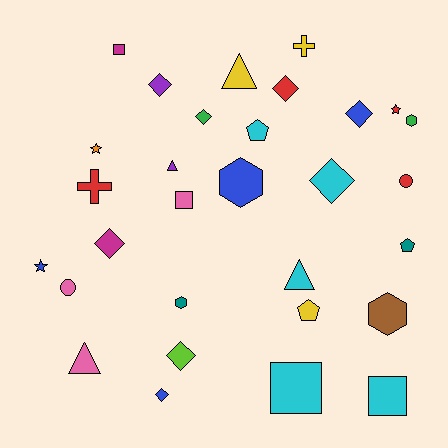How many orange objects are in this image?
There is 1 orange object.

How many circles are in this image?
There are 2 circles.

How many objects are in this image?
There are 30 objects.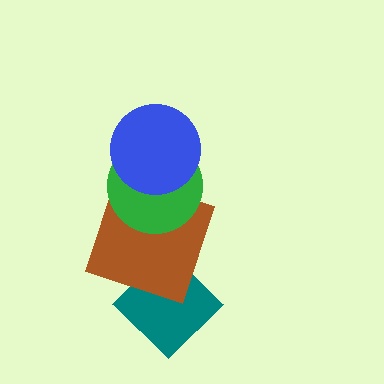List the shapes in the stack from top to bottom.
From top to bottom: the blue circle, the green circle, the brown square, the teal diamond.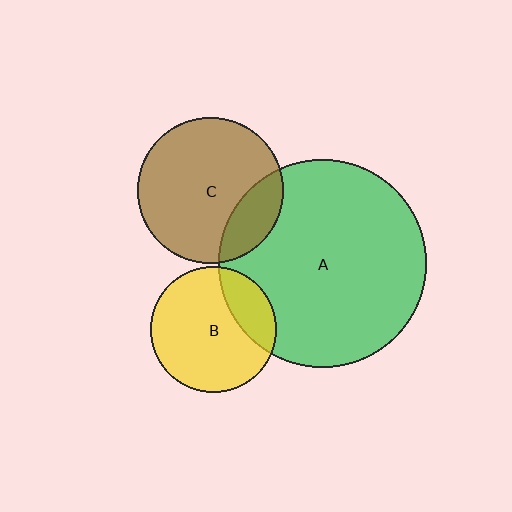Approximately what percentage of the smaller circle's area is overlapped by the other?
Approximately 20%.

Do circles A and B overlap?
Yes.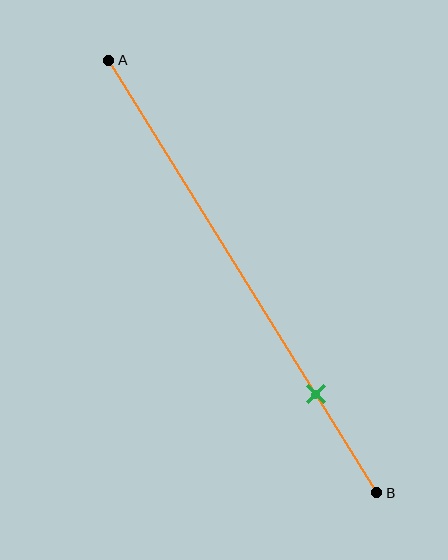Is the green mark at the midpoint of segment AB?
No, the mark is at about 75% from A, not at the 50% midpoint.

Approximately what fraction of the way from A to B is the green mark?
The green mark is approximately 75% of the way from A to B.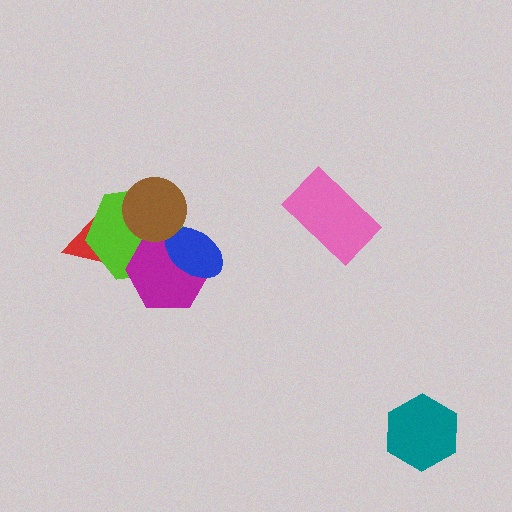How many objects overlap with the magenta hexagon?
3 objects overlap with the magenta hexagon.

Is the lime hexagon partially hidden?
Yes, it is partially covered by another shape.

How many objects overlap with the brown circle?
2 objects overlap with the brown circle.